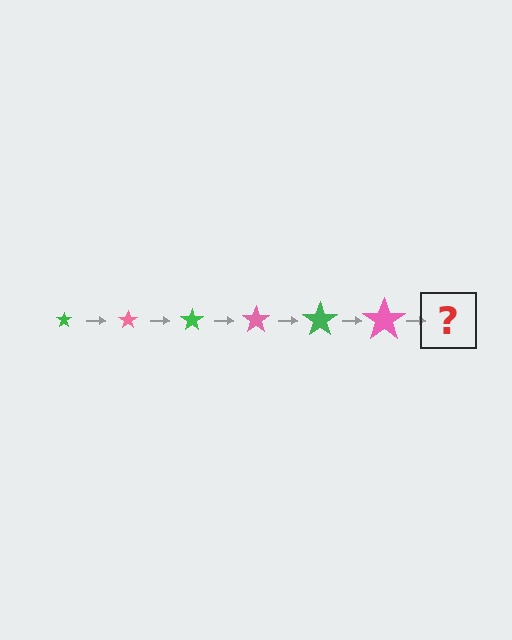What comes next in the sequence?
The next element should be a green star, larger than the previous one.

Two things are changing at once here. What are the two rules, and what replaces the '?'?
The two rules are that the star grows larger each step and the color cycles through green and pink. The '?' should be a green star, larger than the previous one.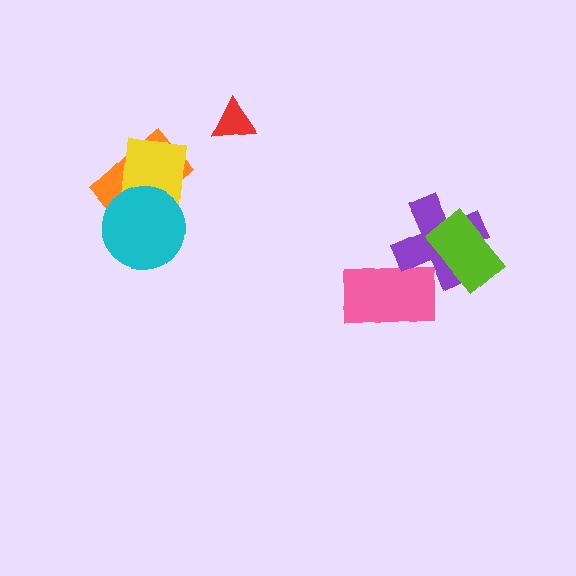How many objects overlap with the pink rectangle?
1 object overlaps with the pink rectangle.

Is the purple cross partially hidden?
Yes, it is partially covered by another shape.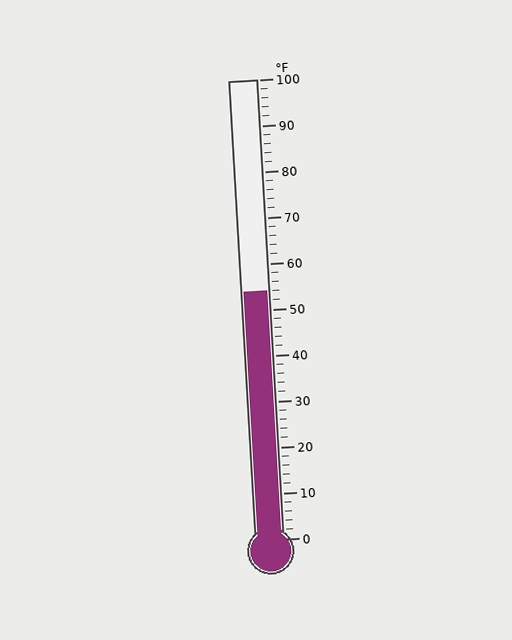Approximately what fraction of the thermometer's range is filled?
The thermometer is filled to approximately 55% of its range.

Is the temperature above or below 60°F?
The temperature is below 60°F.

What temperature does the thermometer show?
The thermometer shows approximately 54°F.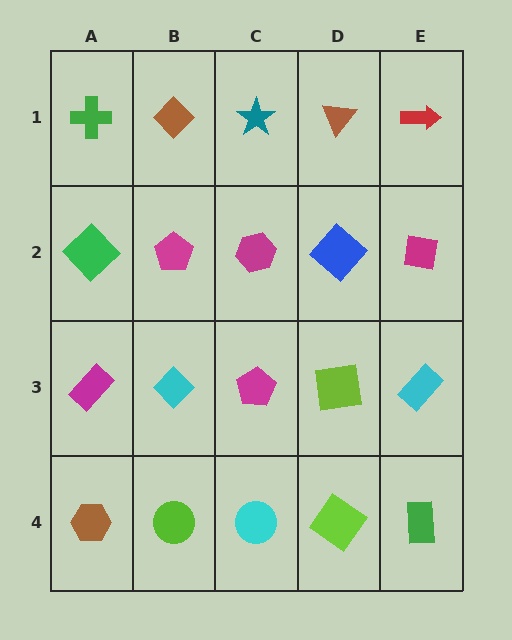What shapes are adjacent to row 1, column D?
A blue diamond (row 2, column D), a teal star (row 1, column C), a red arrow (row 1, column E).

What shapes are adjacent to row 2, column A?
A green cross (row 1, column A), a magenta rectangle (row 3, column A), a magenta pentagon (row 2, column B).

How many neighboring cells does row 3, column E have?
3.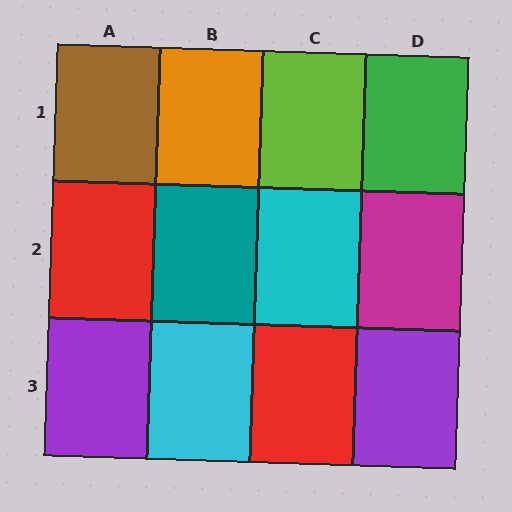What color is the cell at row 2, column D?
Magenta.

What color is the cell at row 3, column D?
Purple.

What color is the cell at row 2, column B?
Teal.